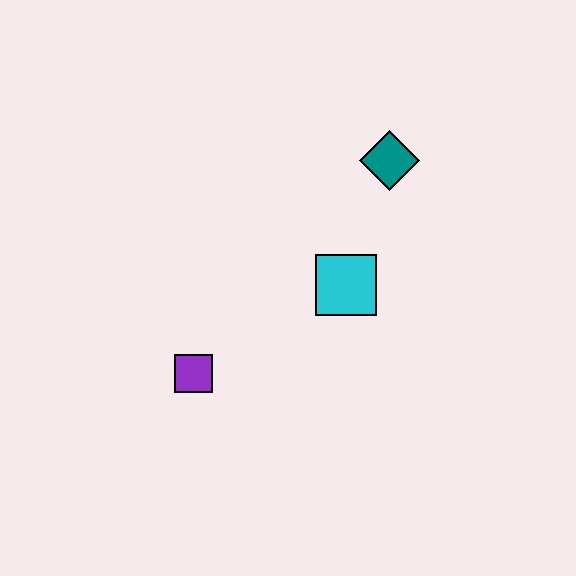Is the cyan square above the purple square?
Yes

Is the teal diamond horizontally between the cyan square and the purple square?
No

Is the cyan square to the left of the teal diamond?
Yes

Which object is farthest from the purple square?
The teal diamond is farthest from the purple square.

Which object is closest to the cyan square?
The teal diamond is closest to the cyan square.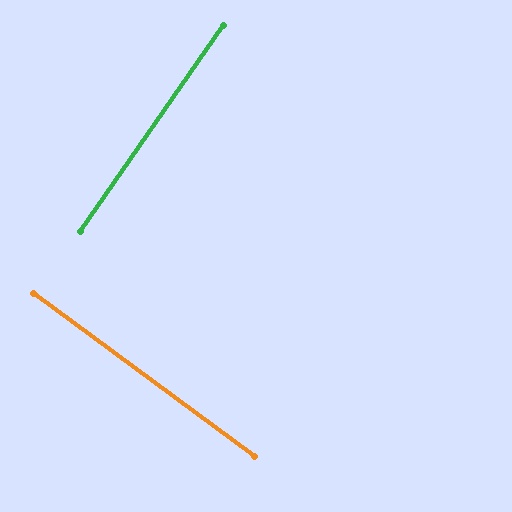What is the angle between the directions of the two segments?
Approximately 88 degrees.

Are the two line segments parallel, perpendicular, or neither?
Perpendicular — they meet at approximately 88°.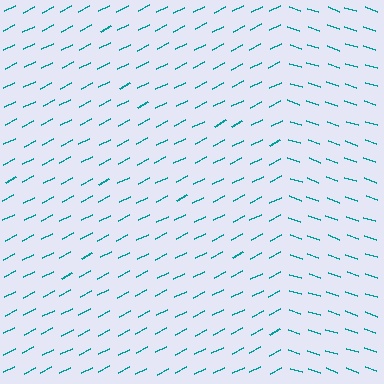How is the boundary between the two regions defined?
The boundary is defined purely by a change in line orientation (approximately 45 degrees difference). All lines are the same color and thickness.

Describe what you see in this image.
The image is filled with small teal line segments. A rectangle region in the image has lines oriented differently from the surrounding lines, creating a visible texture boundary.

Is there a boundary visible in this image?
Yes, there is a texture boundary formed by a change in line orientation.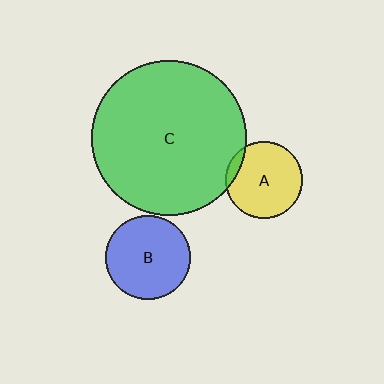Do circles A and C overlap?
Yes.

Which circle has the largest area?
Circle C (green).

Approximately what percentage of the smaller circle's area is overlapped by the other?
Approximately 10%.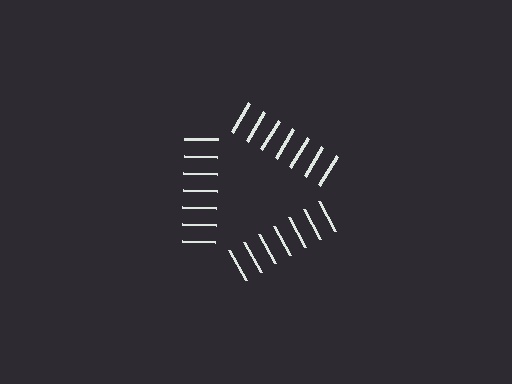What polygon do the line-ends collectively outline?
An illusory triangle — the line segments terminate on its edges but no continuous stroke is drawn.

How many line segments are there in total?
21 — 7 along each of the 3 edges.